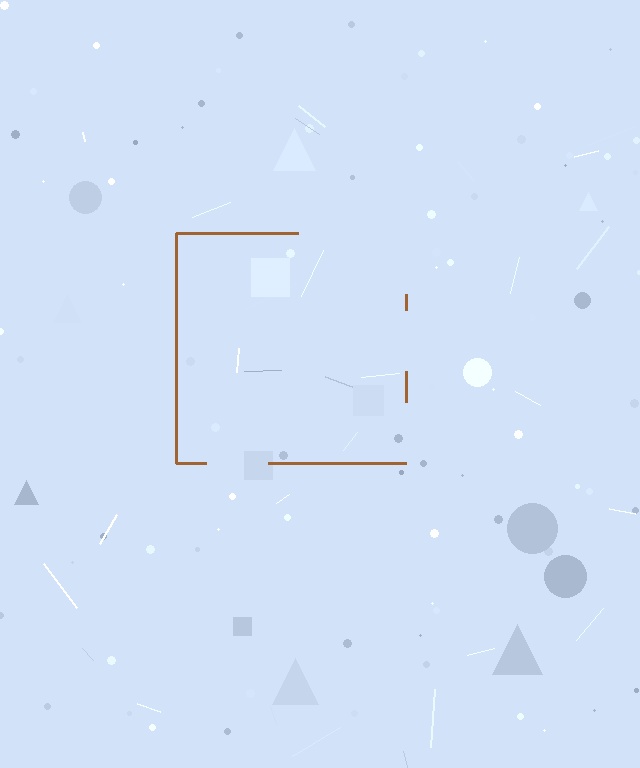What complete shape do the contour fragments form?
The contour fragments form a square.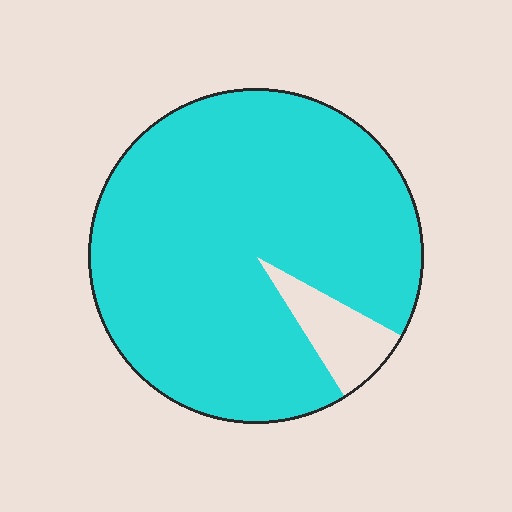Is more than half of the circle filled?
Yes.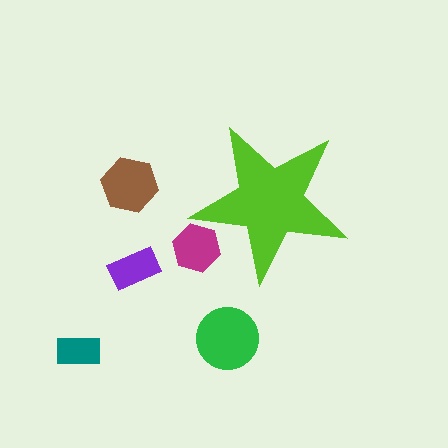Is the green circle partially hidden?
No, the green circle is fully visible.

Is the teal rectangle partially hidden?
No, the teal rectangle is fully visible.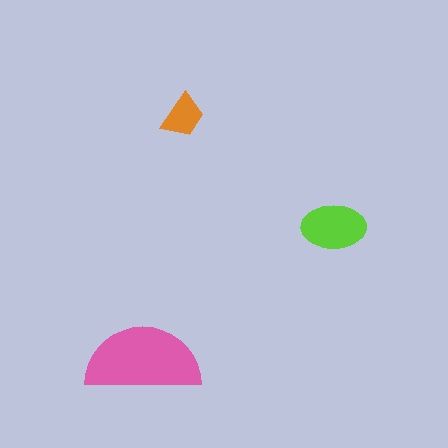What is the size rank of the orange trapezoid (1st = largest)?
3rd.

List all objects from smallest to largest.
The orange trapezoid, the lime ellipse, the pink semicircle.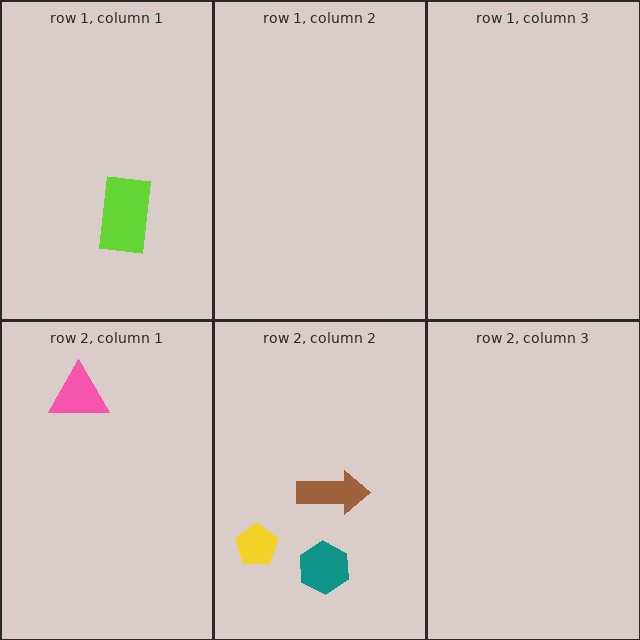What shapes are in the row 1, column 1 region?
The lime rectangle.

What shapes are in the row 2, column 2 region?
The teal hexagon, the brown arrow, the yellow pentagon.